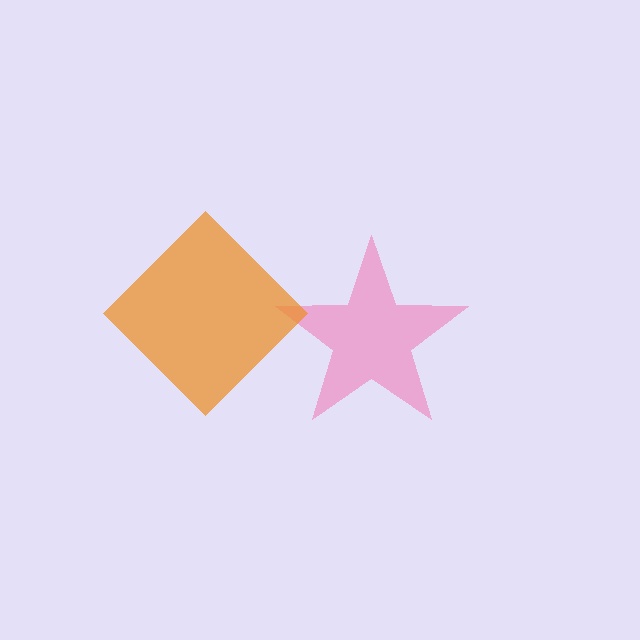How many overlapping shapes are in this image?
There are 2 overlapping shapes in the image.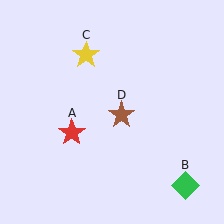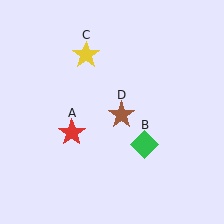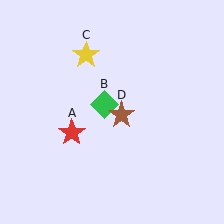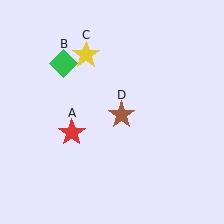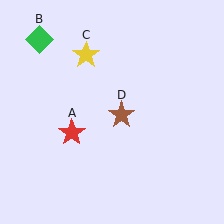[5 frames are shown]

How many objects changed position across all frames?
1 object changed position: green diamond (object B).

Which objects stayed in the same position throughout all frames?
Red star (object A) and yellow star (object C) and brown star (object D) remained stationary.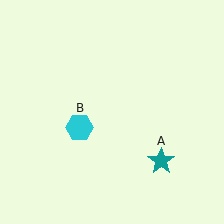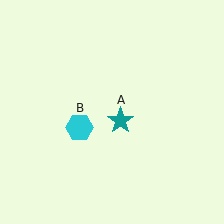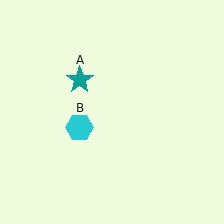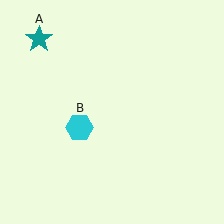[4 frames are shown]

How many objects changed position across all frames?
1 object changed position: teal star (object A).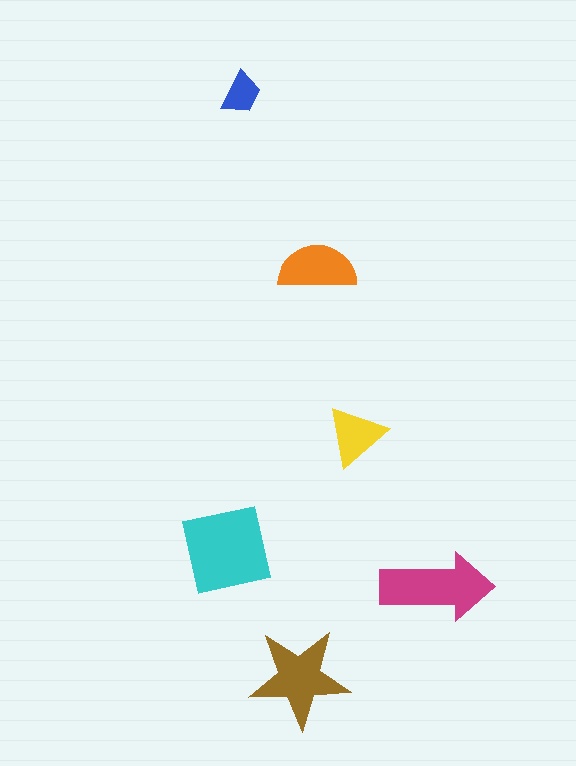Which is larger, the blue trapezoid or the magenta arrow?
The magenta arrow.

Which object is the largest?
The cyan square.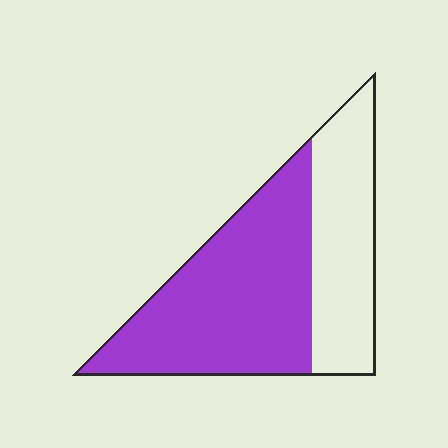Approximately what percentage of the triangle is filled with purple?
Approximately 60%.